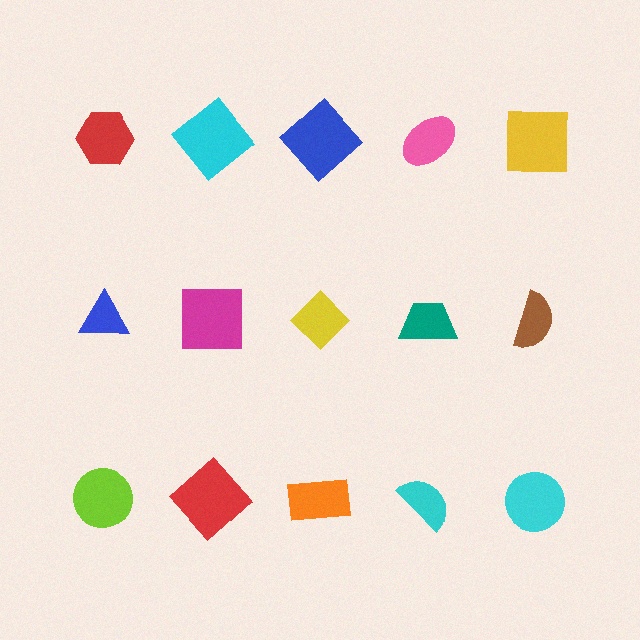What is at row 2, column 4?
A teal trapezoid.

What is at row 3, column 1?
A lime circle.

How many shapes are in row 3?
5 shapes.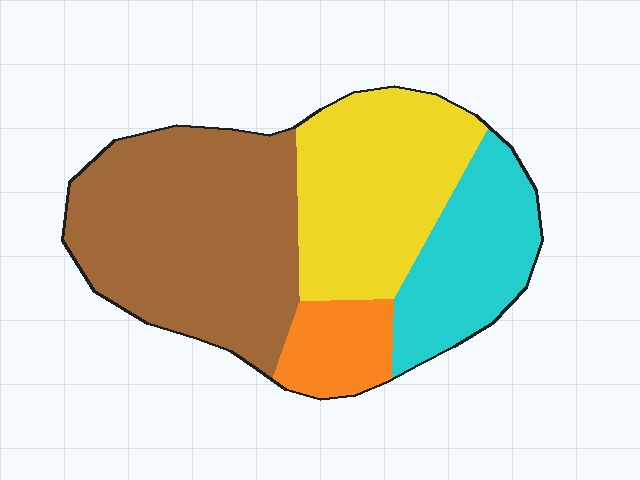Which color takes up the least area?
Orange, at roughly 10%.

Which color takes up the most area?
Brown, at roughly 40%.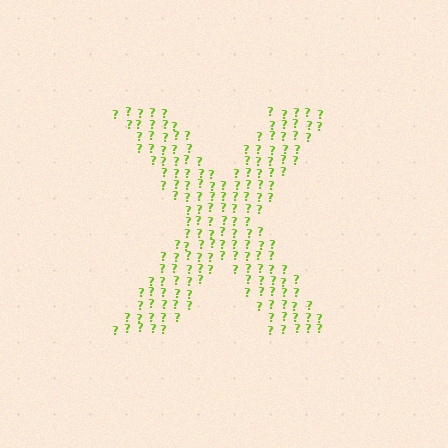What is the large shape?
The large shape is the letter X.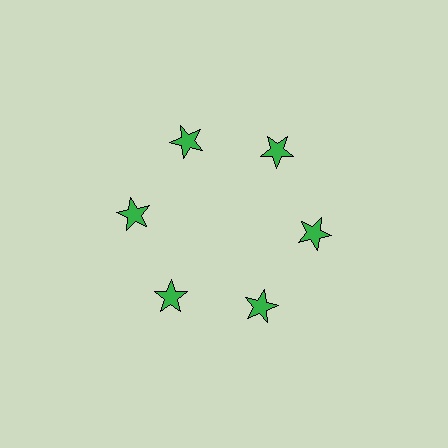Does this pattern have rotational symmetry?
Yes, this pattern has 6-fold rotational symmetry. It looks the same after rotating 60 degrees around the center.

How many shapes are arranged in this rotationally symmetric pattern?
There are 6 shapes, arranged in 6 groups of 1.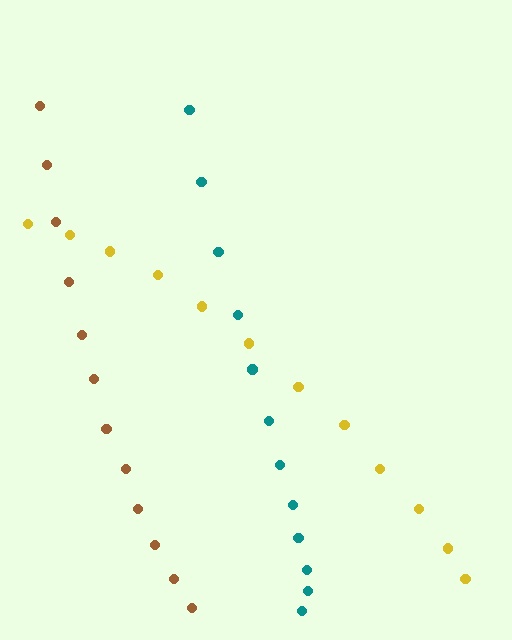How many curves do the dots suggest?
There are 3 distinct paths.